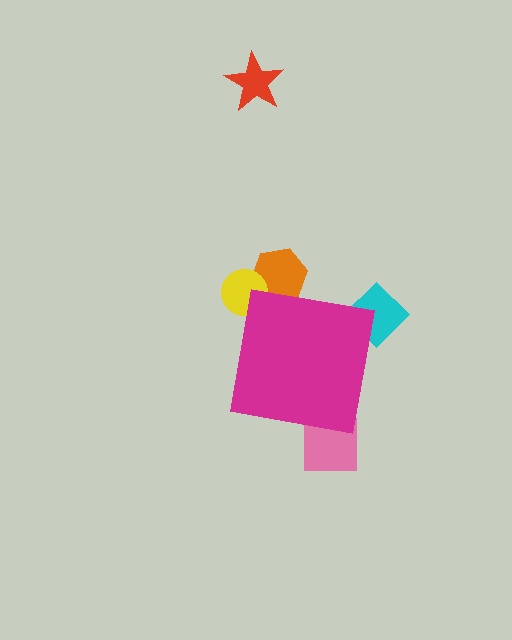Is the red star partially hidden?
No, the red star is fully visible.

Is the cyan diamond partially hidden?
Yes, the cyan diamond is partially hidden behind the magenta square.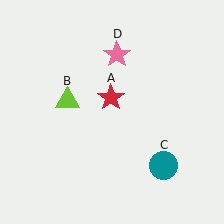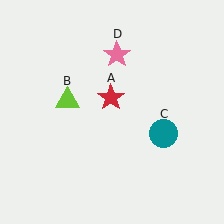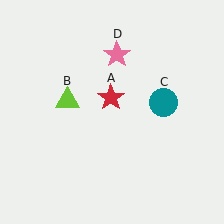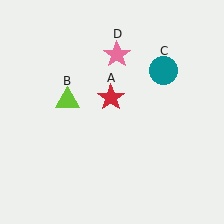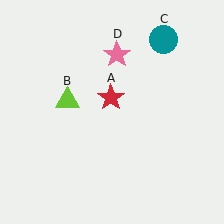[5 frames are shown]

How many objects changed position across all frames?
1 object changed position: teal circle (object C).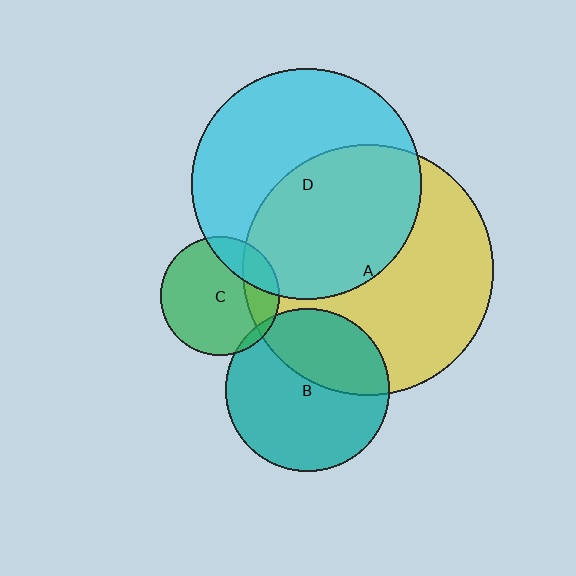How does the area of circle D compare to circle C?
Approximately 3.7 times.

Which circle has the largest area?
Circle A (yellow).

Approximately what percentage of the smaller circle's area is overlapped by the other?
Approximately 50%.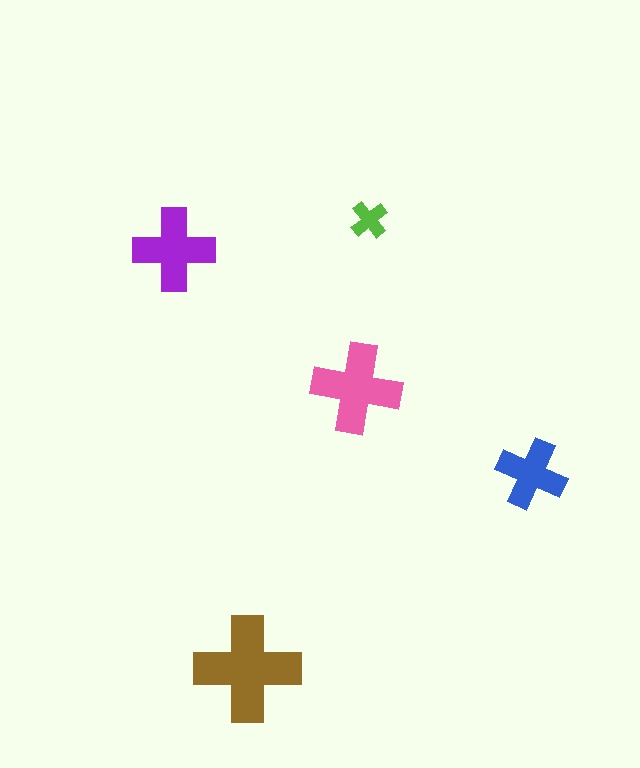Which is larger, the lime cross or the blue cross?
The blue one.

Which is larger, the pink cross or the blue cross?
The pink one.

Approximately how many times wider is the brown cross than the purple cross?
About 1.5 times wider.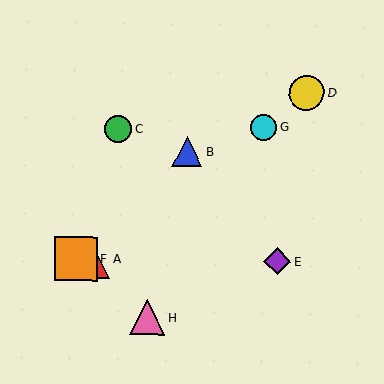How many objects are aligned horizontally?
3 objects (A, E, F) are aligned horizontally.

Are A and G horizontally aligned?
No, A is at y≈259 and G is at y≈128.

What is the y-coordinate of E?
Object E is at y≈262.